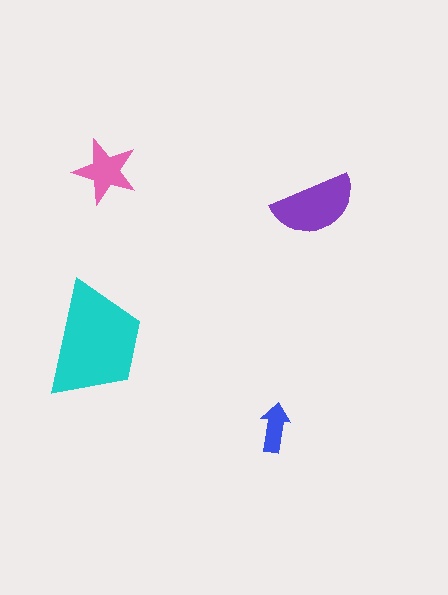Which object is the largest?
The cyan trapezoid.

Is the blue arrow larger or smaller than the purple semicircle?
Smaller.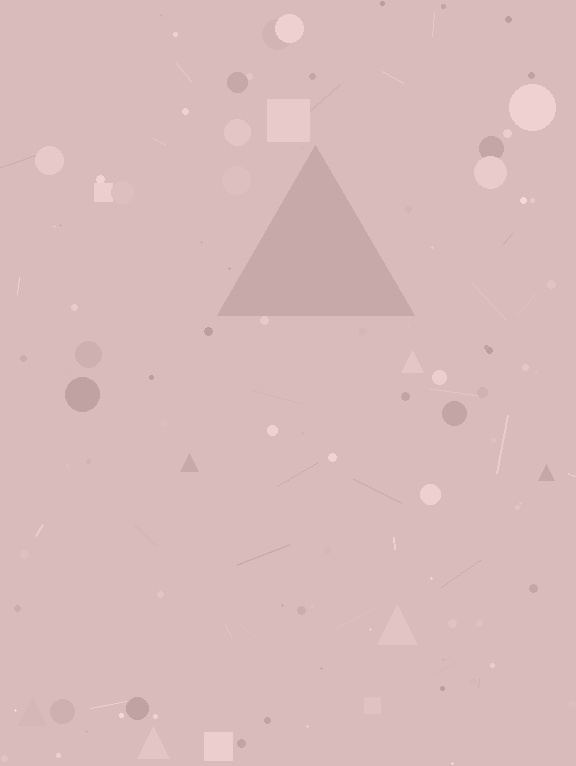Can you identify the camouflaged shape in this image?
The camouflaged shape is a triangle.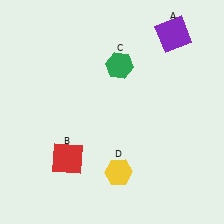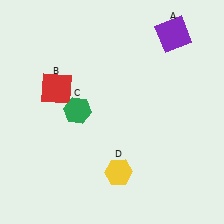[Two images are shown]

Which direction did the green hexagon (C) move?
The green hexagon (C) moved down.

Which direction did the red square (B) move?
The red square (B) moved up.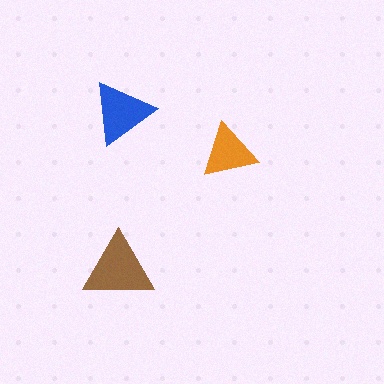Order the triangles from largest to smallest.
the brown one, the blue one, the orange one.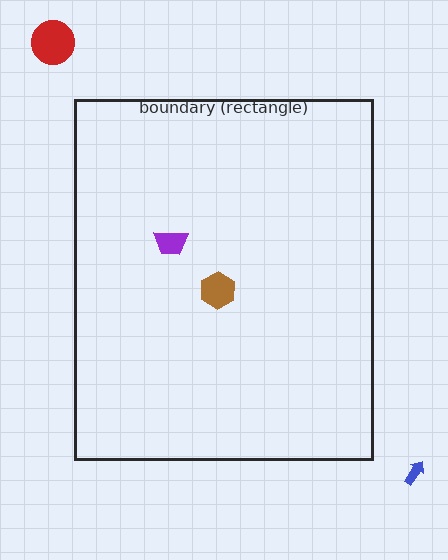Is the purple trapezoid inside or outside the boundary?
Inside.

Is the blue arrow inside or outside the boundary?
Outside.